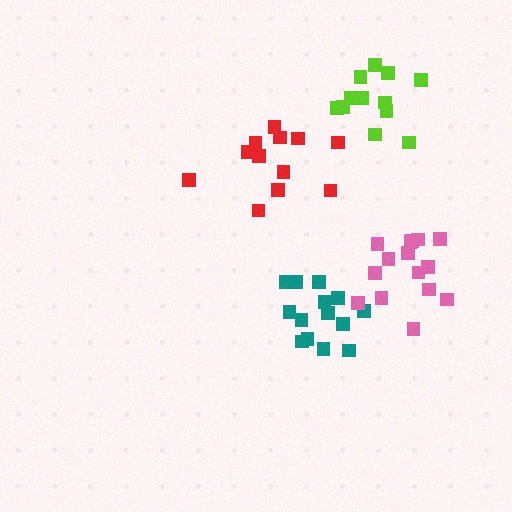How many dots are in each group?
Group 1: 14 dots, Group 2: 12 dots, Group 3: 15 dots, Group 4: 12 dots (53 total).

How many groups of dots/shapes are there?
There are 4 groups.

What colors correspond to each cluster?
The clusters are colored: teal, red, pink, lime.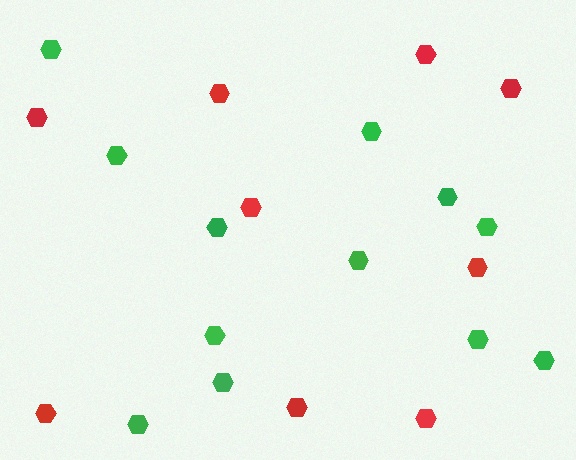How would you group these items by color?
There are 2 groups: one group of green hexagons (12) and one group of red hexagons (9).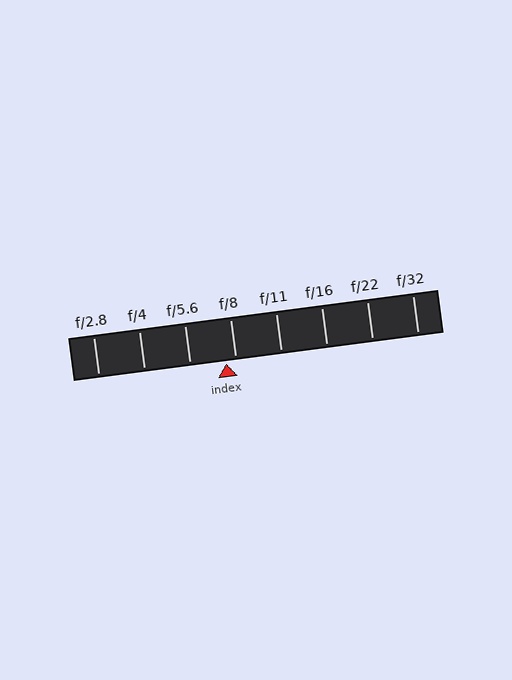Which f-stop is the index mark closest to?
The index mark is closest to f/8.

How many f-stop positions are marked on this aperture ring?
There are 8 f-stop positions marked.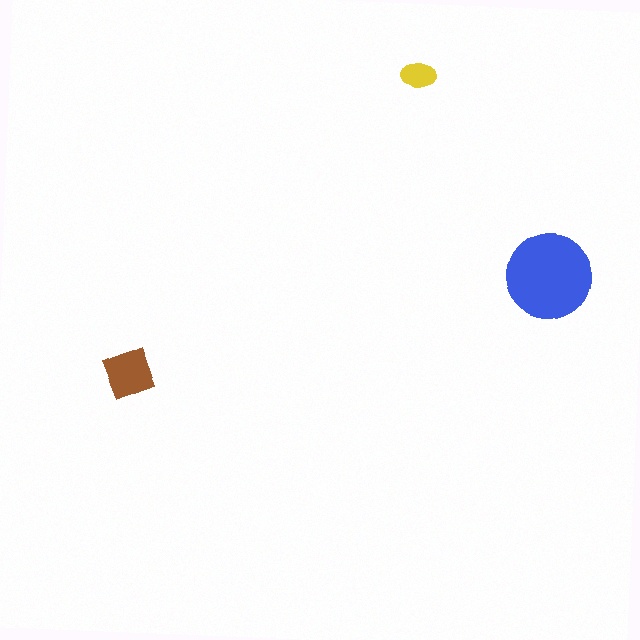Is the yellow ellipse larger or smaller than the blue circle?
Smaller.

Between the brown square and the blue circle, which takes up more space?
The blue circle.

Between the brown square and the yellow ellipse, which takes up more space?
The brown square.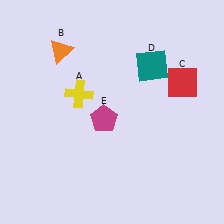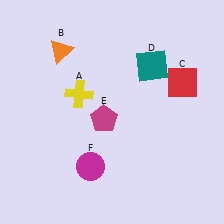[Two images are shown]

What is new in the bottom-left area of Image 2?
A magenta circle (F) was added in the bottom-left area of Image 2.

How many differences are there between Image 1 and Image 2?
There is 1 difference between the two images.